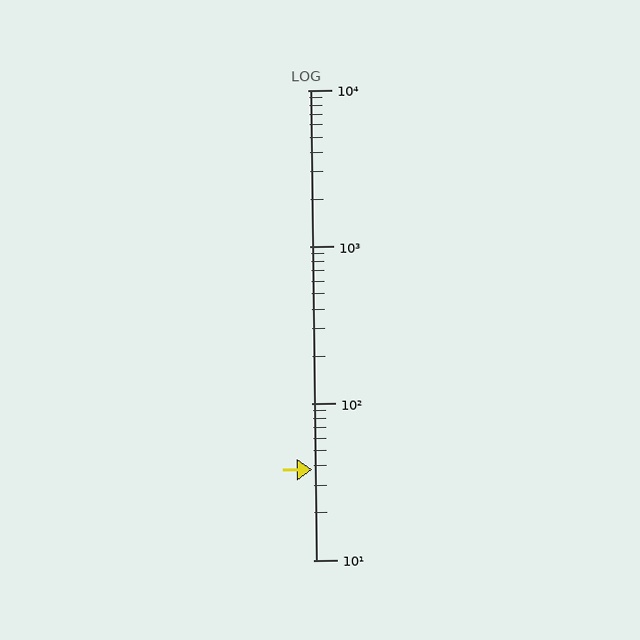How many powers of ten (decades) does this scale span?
The scale spans 3 decades, from 10 to 10000.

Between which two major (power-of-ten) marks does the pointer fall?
The pointer is between 10 and 100.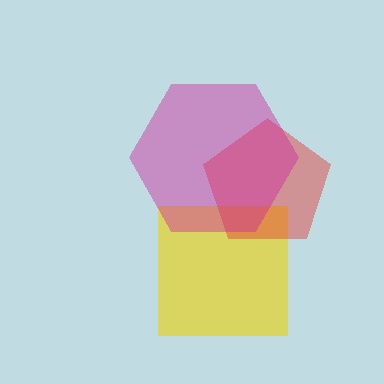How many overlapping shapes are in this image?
There are 3 overlapping shapes in the image.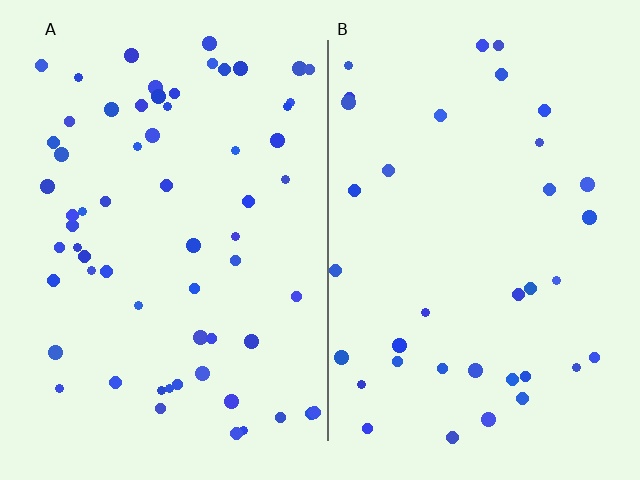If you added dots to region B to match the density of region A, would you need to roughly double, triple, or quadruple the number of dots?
Approximately double.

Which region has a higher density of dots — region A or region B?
A (the left).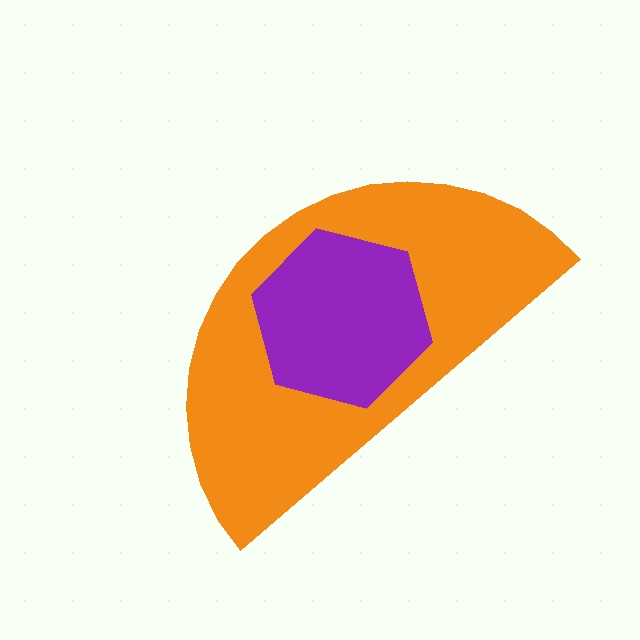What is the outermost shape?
The orange semicircle.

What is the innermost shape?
The purple hexagon.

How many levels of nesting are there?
2.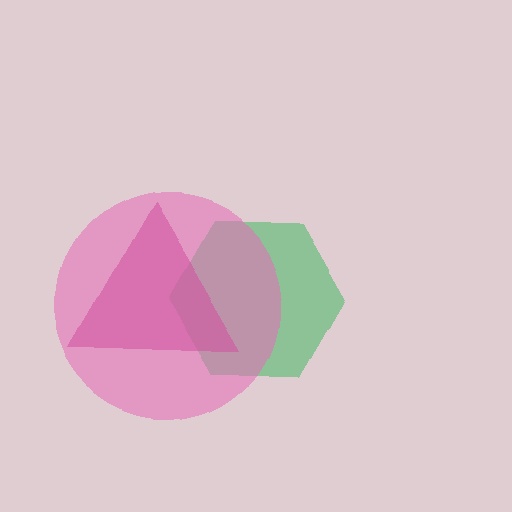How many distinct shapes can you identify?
There are 3 distinct shapes: a green hexagon, a magenta triangle, a pink circle.